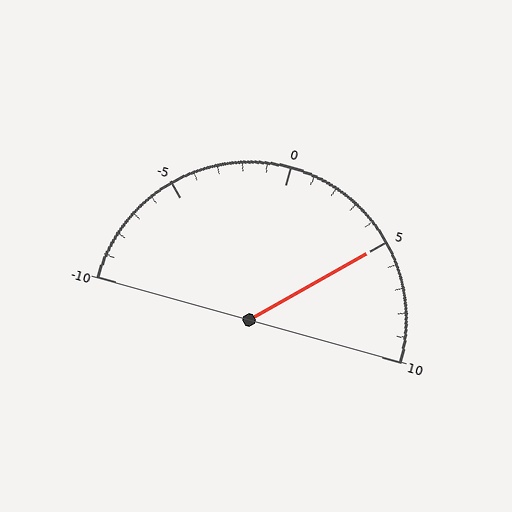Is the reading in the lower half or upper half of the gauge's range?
The reading is in the upper half of the range (-10 to 10).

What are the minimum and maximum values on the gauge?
The gauge ranges from -10 to 10.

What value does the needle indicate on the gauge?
The needle indicates approximately 5.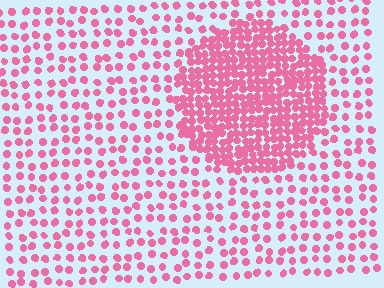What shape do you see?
I see a circle.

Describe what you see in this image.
The image contains small pink elements arranged at two different densities. A circle-shaped region is visible where the elements are more densely packed than the surrounding area.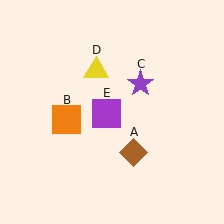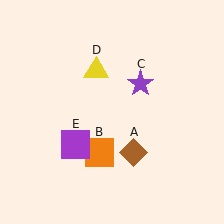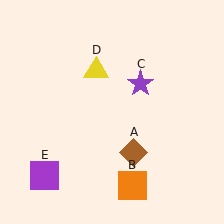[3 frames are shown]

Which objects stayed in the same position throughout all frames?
Brown diamond (object A) and purple star (object C) and yellow triangle (object D) remained stationary.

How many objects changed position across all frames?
2 objects changed position: orange square (object B), purple square (object E).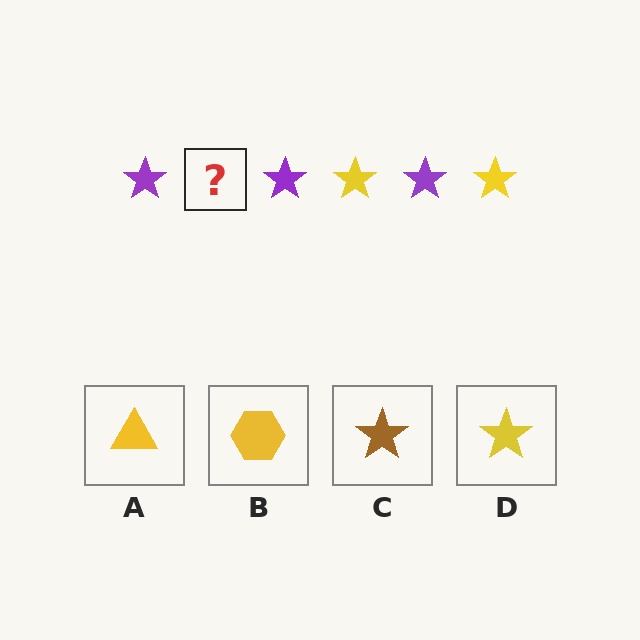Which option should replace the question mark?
Option D.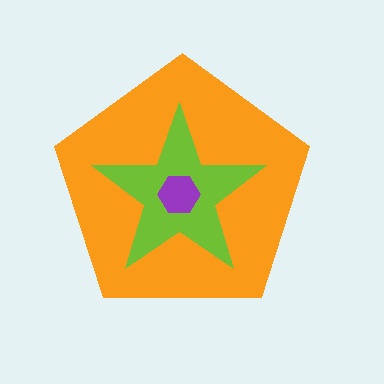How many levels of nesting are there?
3.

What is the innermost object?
The purple hexagon.